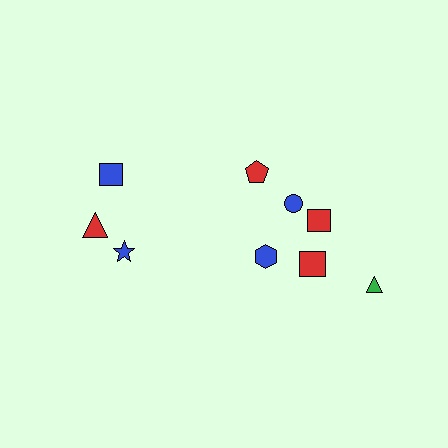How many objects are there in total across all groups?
There are 9 objects.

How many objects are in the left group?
There are 3 objects.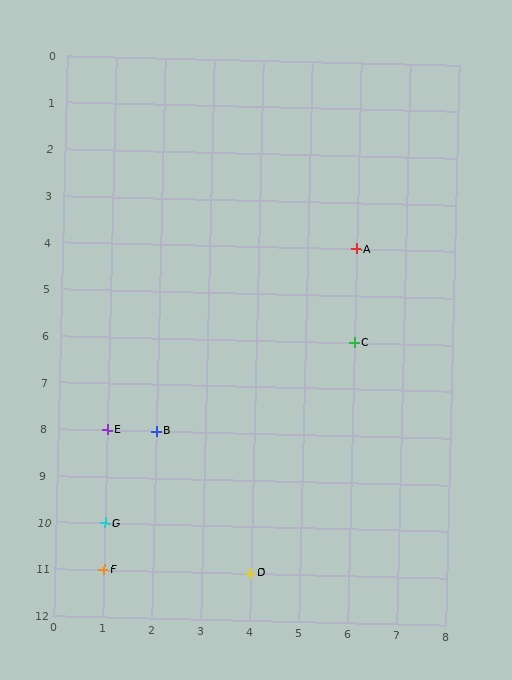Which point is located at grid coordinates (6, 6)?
Point C is at (6, 6).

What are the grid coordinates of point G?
Point G is at grid coordinates (1, 10).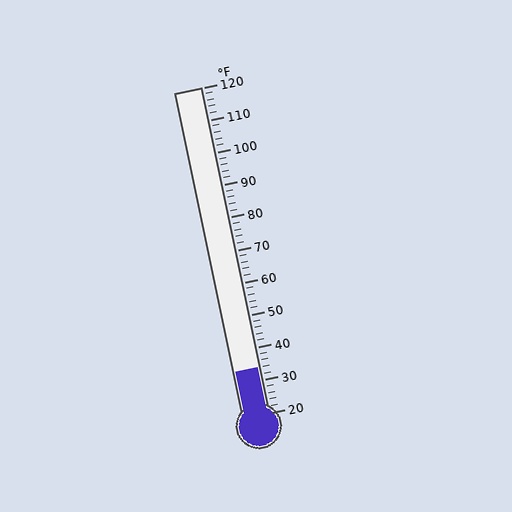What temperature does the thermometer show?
The thermometer shows approximately 34°F.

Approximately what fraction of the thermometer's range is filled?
The thermometer is filled to approximately 15% of its range.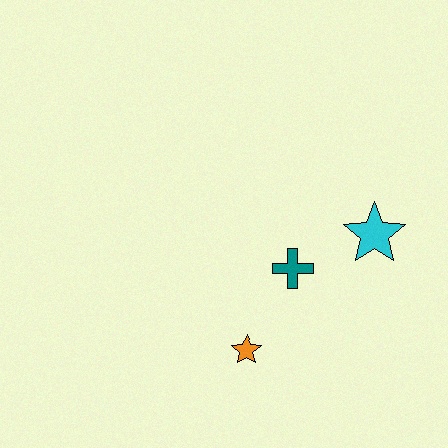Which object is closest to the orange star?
The teal cross is closest to the orange star.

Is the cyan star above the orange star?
Yes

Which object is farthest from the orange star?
The cyan star is farthest from the orange star.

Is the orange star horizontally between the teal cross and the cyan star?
No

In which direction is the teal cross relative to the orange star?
The teal cross is above the orange star.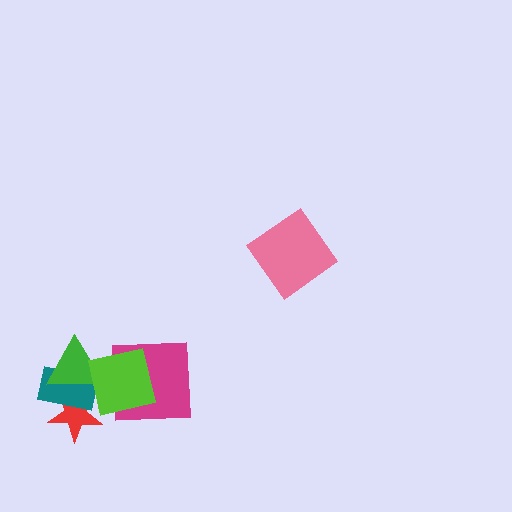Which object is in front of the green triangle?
The lime square is in front of the green triangle.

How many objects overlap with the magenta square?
1 object overlaps with the magenta square.